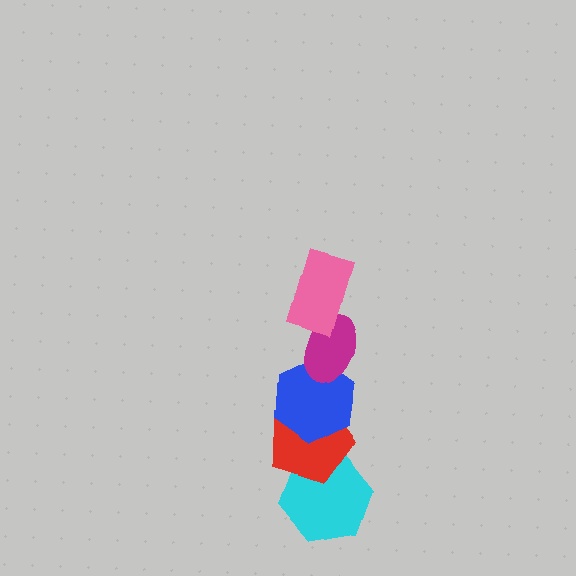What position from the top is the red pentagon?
The red pentagon is 4th from the top.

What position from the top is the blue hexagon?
The blue hexagon is 3rd from the top.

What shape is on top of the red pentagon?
The blue hexagon is on top of the red pentagon.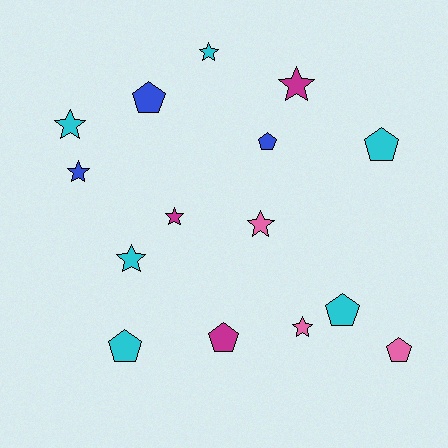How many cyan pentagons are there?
There are 3 cyan pentagons.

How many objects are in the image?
There are 15 objects.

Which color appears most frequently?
Cyan, with 6 objects.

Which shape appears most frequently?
Star, with 8 objects.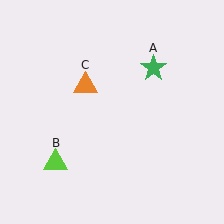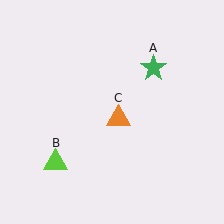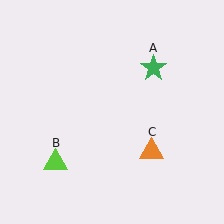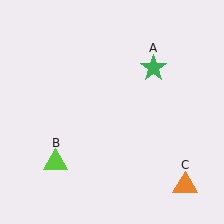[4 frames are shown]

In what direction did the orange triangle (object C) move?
The orange triangle (object C) moved down and to the right.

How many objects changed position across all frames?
1 object changed position: orange triangle (object C).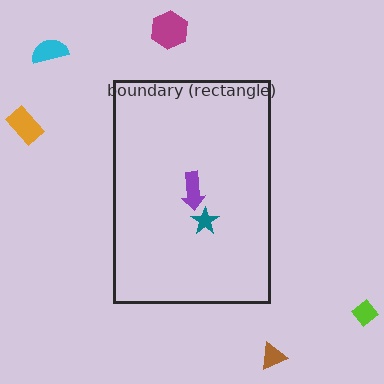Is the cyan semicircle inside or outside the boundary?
Outside.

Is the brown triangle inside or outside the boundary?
Outside.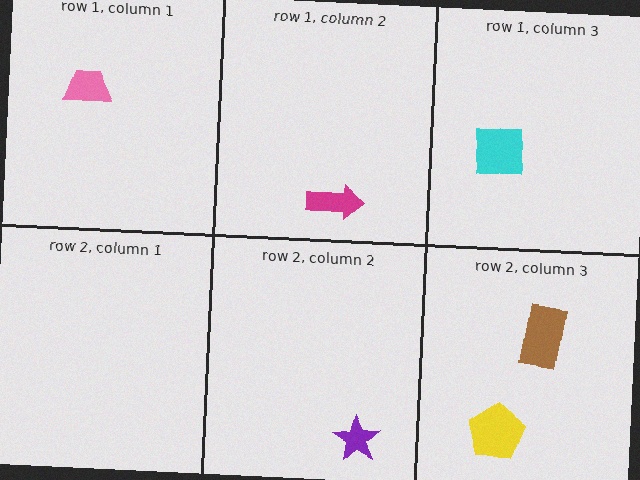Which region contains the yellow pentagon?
The row 2, column 3 region.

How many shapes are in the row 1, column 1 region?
1.